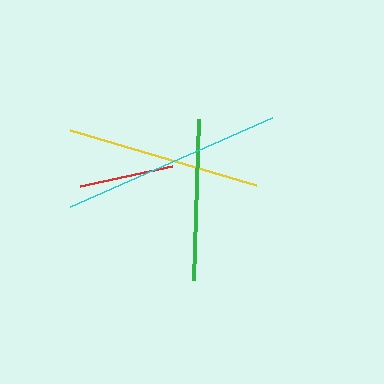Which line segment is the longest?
The cyan line is the longest at approximately 221 pixels.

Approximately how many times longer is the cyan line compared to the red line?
The cyan line is approximately 2.3 times the length of the red line.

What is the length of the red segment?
The red segment is approximately 94 pixels long.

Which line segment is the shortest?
The red line is the shortest at approximately 94 pixels.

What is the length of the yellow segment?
The yellow segment is approximately 195 pixels long.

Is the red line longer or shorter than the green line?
The green line is longer than the red line.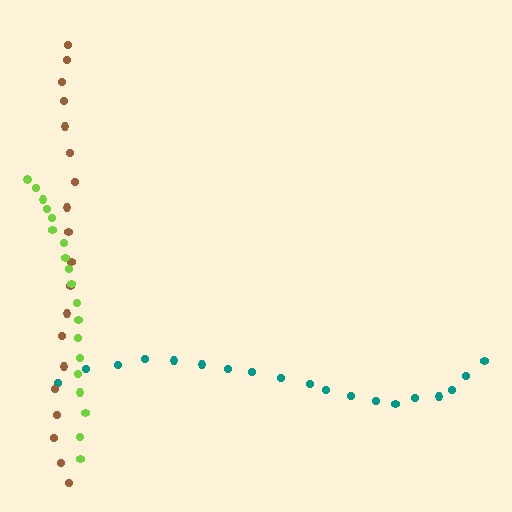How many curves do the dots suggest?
There are 3 distinct paths.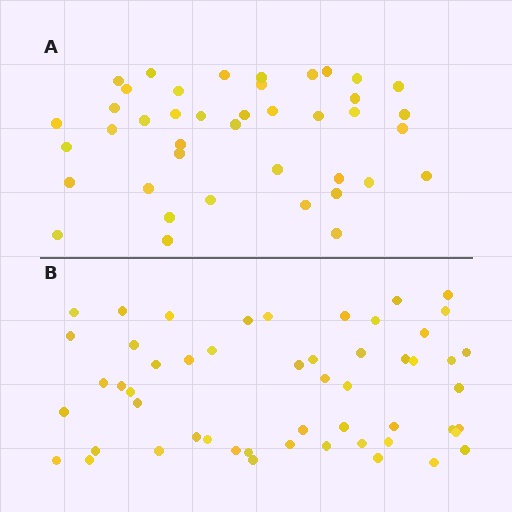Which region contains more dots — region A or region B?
Region B (the bottom region) has more dots.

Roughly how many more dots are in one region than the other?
Region B has roughly 12 or so more dots than region A.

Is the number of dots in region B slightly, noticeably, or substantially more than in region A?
Region B has noticeably more, but not dramatically so. The ratio is roughly 1.3 to 1.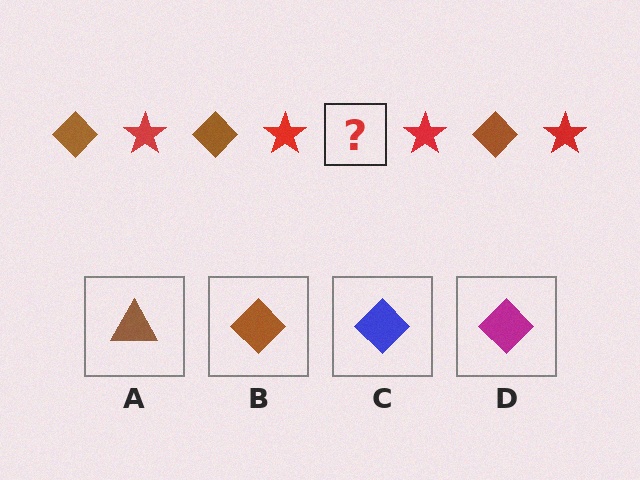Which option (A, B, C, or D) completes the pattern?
B.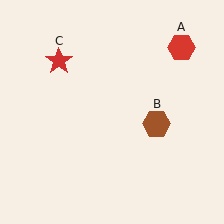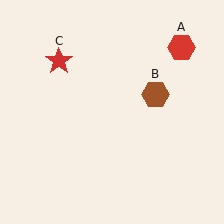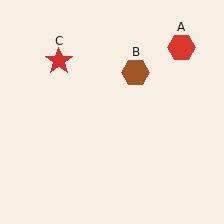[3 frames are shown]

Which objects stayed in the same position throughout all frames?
Red hexagon (object A) and red star (object C) remained stationary.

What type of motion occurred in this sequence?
The brown hexagon (object B) rotated counterclockwise around the center of the scene.